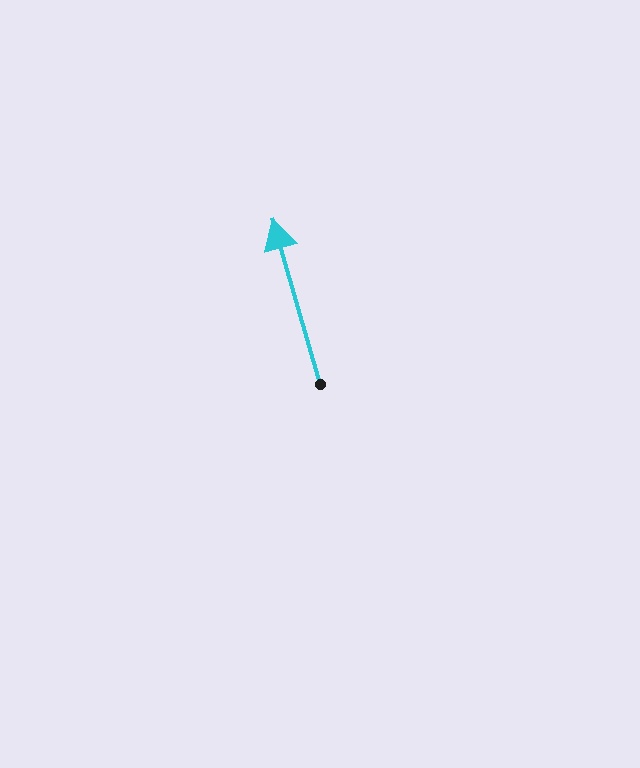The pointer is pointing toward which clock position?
Roughly 11 o'clock.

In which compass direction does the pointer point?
North.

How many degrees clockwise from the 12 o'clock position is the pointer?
Approximately 344 degrees.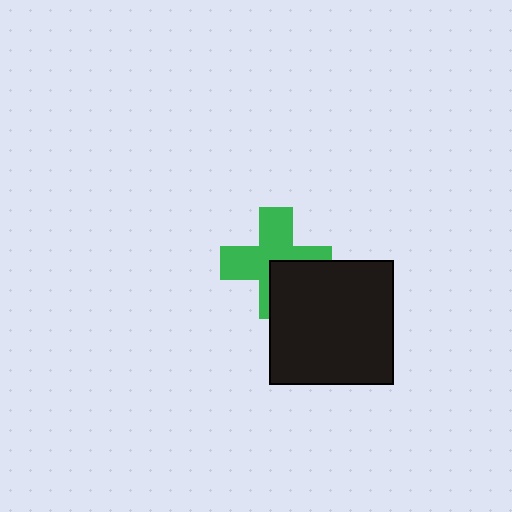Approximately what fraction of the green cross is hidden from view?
Roughly 34% of the green cross is hidden behind the black square.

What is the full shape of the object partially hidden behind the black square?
The partially hidden object is a green cross.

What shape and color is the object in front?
The object in front is a black square.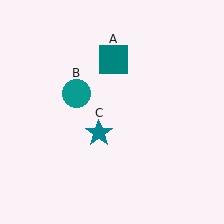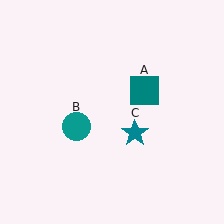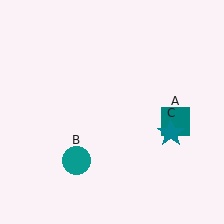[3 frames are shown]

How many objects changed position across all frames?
3 objects changed position: teal square (object A), teal circle (object B), teal star (object C).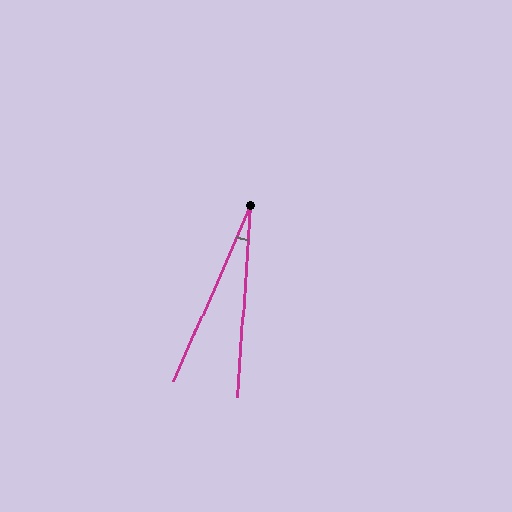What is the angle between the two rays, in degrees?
Approximately 20 degrees.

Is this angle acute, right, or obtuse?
It is acute.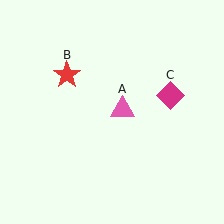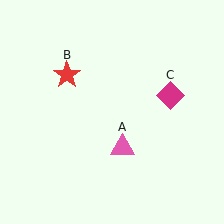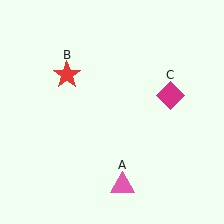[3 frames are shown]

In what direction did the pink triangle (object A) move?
The pink triangle (object A) moved down.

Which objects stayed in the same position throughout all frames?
Red star (object B) and magenta diamond (object C) remained stationary.